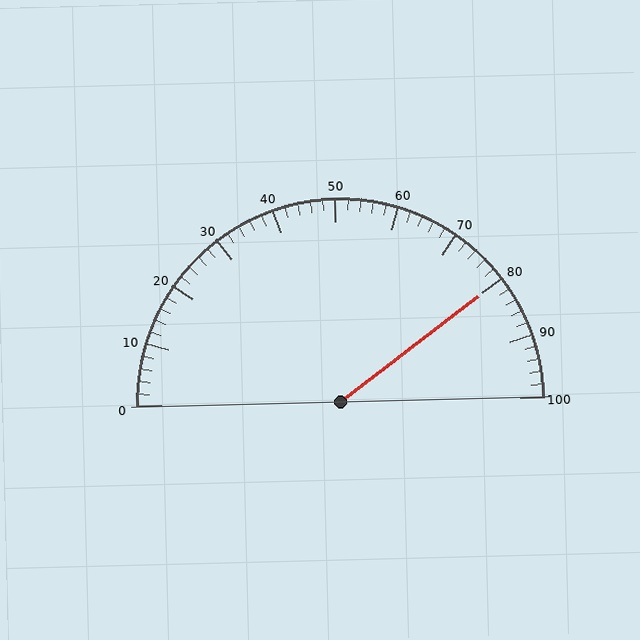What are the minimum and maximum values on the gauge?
The gauge ranges from 0 to 100.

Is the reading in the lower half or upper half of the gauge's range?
The reading is in the upper half of the range (0 to 100).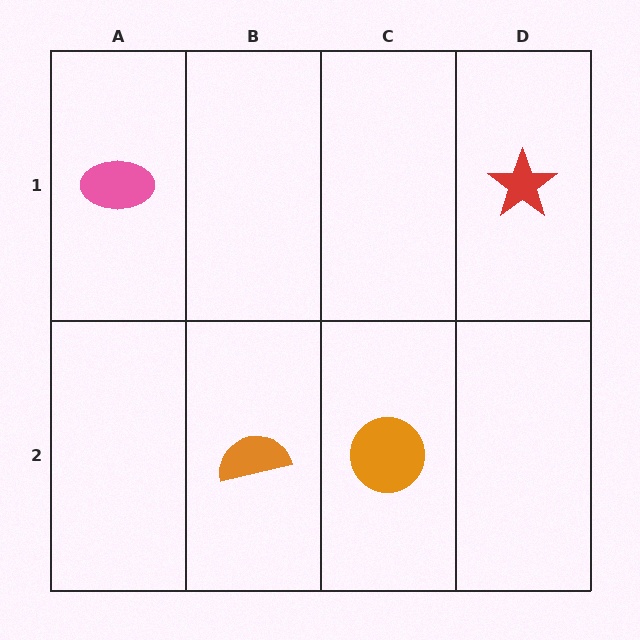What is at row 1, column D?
A red star.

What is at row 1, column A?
A pink ellipse.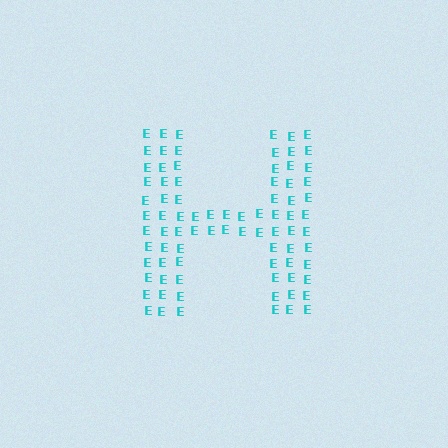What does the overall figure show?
The overall figure shows the letter H.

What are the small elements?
The small elements are letter E's.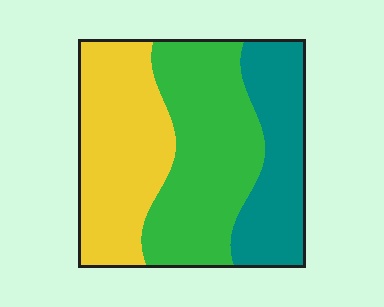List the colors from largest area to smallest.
From largest to smallest: green, yellow, teal.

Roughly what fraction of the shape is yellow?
Yellow covers 35% of the shape.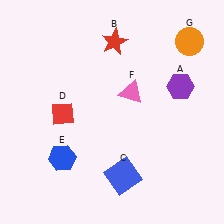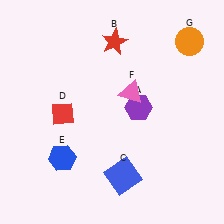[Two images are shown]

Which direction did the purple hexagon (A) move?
The purple hexagon (A) moved left.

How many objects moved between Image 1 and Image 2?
1 object moved between the two images.